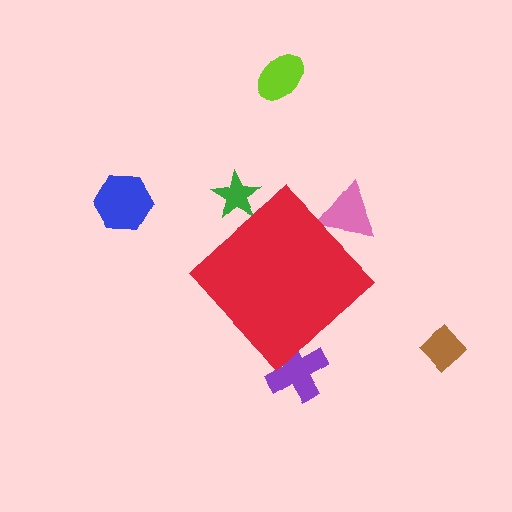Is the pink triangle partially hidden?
Yes, the pink triangle is partially hidden behind the red diamond.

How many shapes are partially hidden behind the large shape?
3 shapes are partially hidden.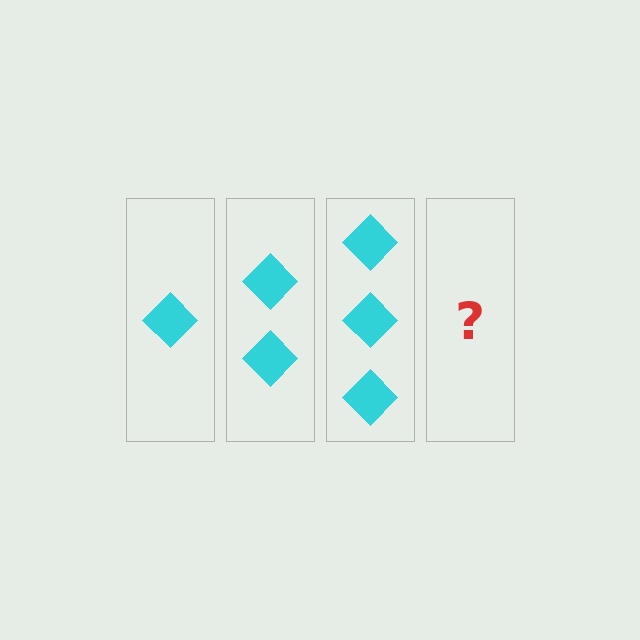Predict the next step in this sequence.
The next step is 4 diamonds.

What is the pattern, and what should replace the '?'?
The pattern is that each step adds one more diamond. The '?' should be 4 diamonds.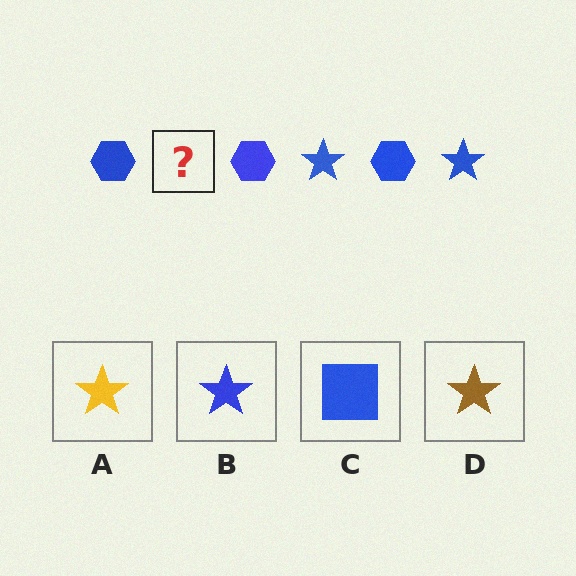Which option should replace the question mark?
Option B.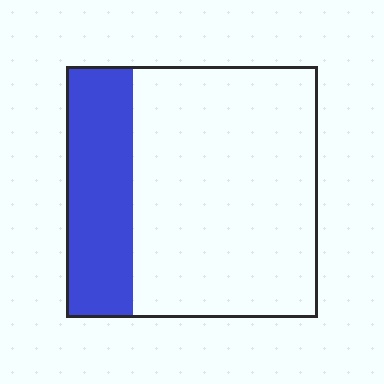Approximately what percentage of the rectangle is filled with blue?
Approximately 25%.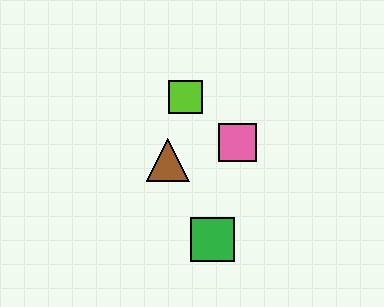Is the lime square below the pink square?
No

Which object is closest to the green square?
The brown triangle is closest to the green square.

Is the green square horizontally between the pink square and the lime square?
Yes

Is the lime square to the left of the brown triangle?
No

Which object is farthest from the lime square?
The green square is farthest from the lime square.